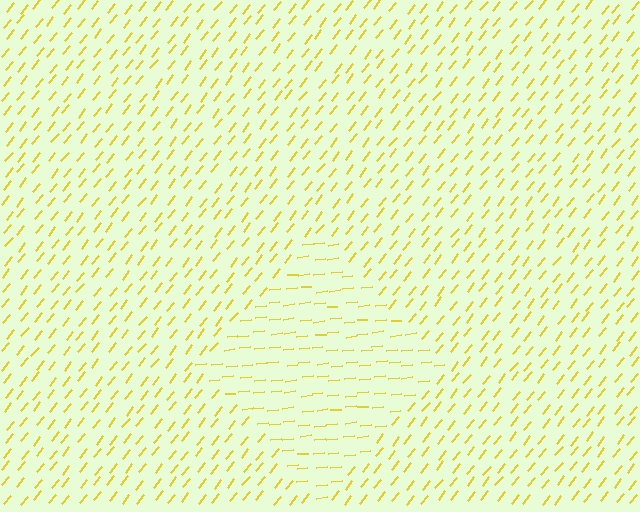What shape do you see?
I see a diamond.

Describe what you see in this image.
The image is filled with small yellow line segments. A diamond region in the image has lines oriented differently from the surrounding lines, creating a visible texture boundary.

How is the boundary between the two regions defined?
The boundary is defined purely by a change in line orientation (approximately 45 degrees difference). All lines are the same color and thickness.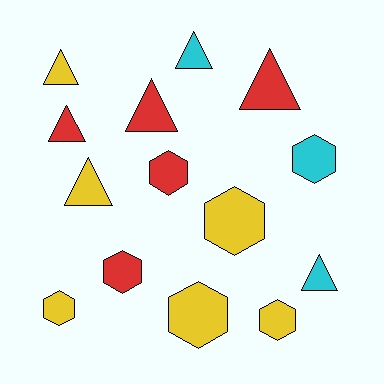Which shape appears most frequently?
Hexagon, with 7 objects.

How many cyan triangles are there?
There are 2 cyan triangles.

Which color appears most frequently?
Yellow, with 6 objects.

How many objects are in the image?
There are 14 objects.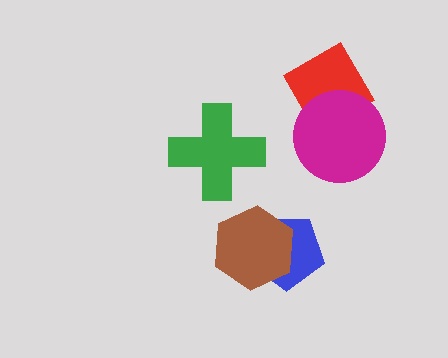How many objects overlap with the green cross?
0 objects overlap with the green cross.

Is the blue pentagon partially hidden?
Yes, it is partially covered by another shape.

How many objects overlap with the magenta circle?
1 object overlaps with the magenta circle.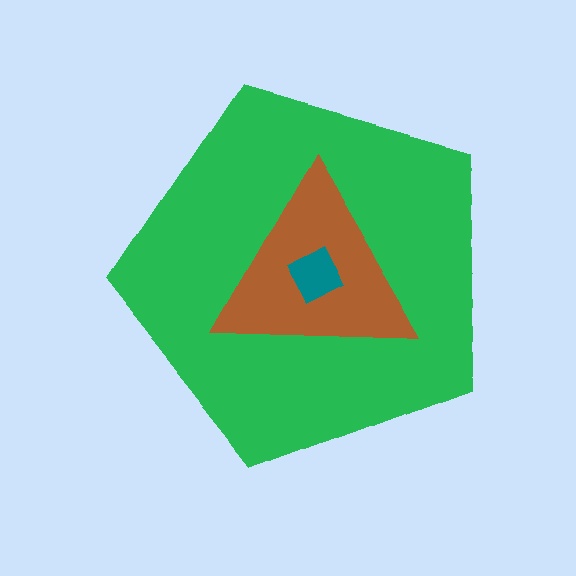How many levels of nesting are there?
3.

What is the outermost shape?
The green pentagon.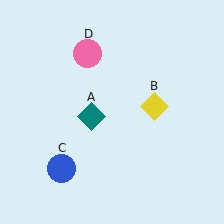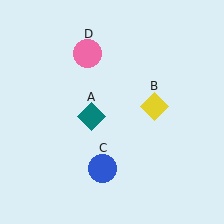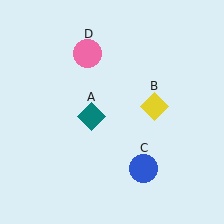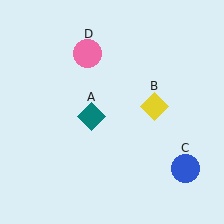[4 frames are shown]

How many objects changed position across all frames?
1 object changed position: blue circle (object C).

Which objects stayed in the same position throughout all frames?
Teal diamond (object A) and yellow diamond (object B) and pink circle (object D) remained stationary.